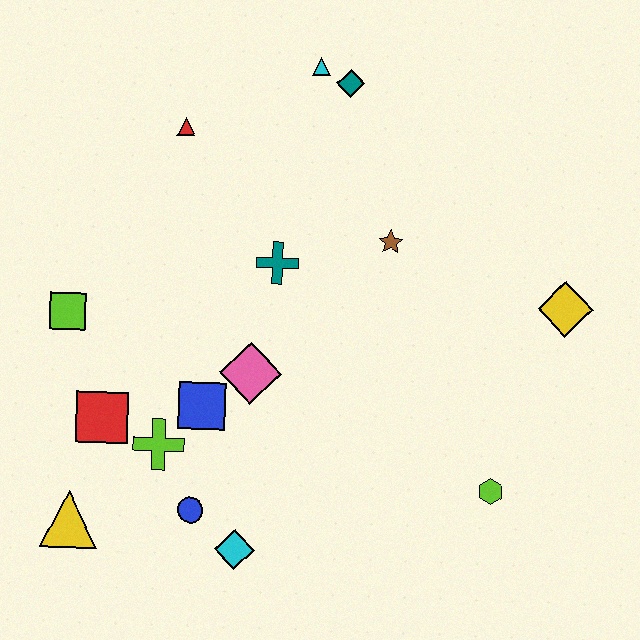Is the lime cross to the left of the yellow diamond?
Yes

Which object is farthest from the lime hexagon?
The red triangle is farthest from the lime hexagon.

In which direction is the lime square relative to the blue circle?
The lime square is above the blue circle.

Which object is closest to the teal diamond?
The cyan triangle is closest to the teal diamond.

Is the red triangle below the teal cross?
No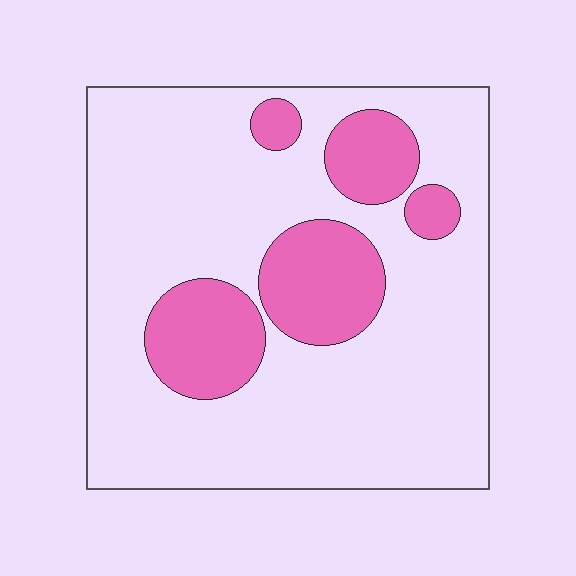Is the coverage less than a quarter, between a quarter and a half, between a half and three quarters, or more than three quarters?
Less than a quarter.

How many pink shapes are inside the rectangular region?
5.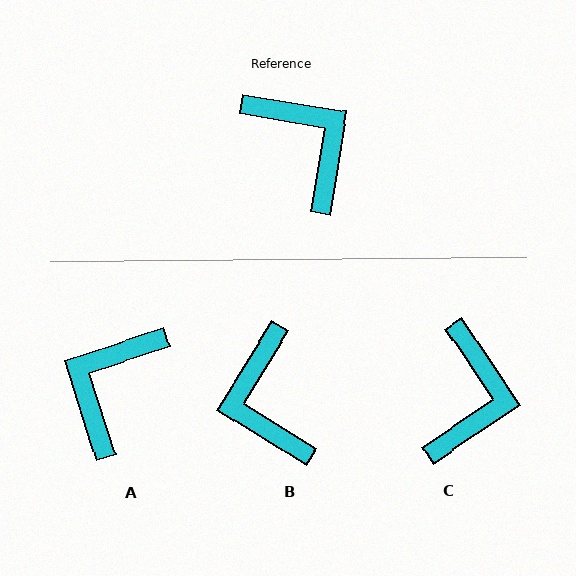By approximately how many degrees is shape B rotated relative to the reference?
Approximately 158 degrees counter-clockwise.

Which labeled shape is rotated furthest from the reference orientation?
B, about 158 degrees away.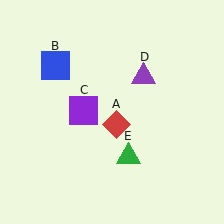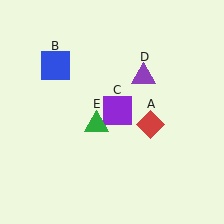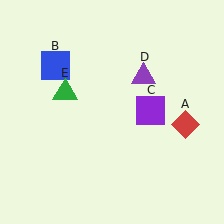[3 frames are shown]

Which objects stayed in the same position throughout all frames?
Blue square (object B) and purple triangle (object D) remained stationary.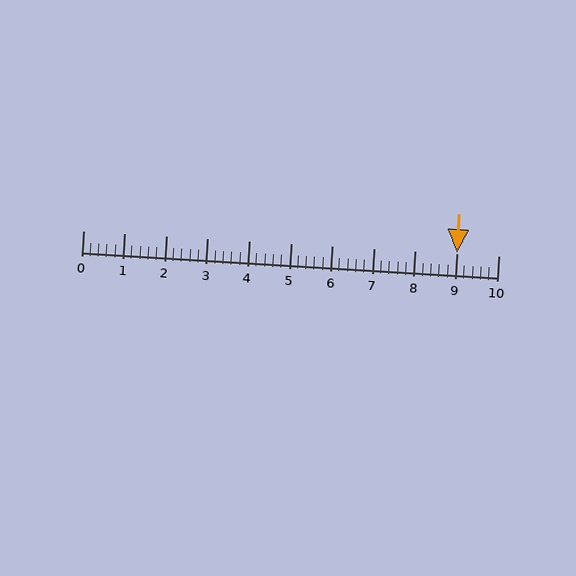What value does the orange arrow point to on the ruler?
The orange arrow points to approximately 9.0.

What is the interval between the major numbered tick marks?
The major tick marks are spaced 1 units apart.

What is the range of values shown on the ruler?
The ruler shows values from 0 to 10.